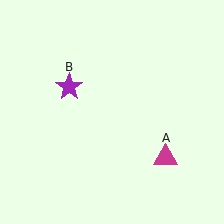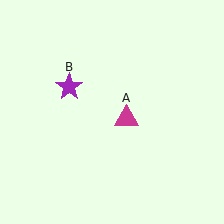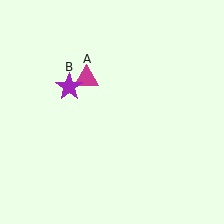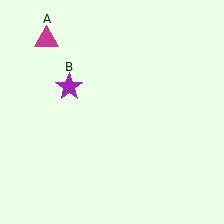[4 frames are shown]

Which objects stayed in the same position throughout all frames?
Purple star (object B) remained stationary.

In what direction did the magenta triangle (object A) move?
The magenta triangle (object A) moved up and to the left.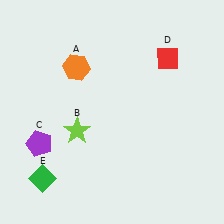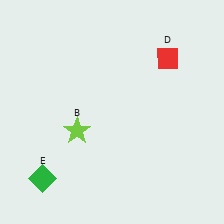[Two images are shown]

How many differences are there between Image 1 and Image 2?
There are 2 differences between the two images.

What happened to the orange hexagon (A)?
The orange hexagon (A) was removed in Image 2. It was in the top-left area of Image 1.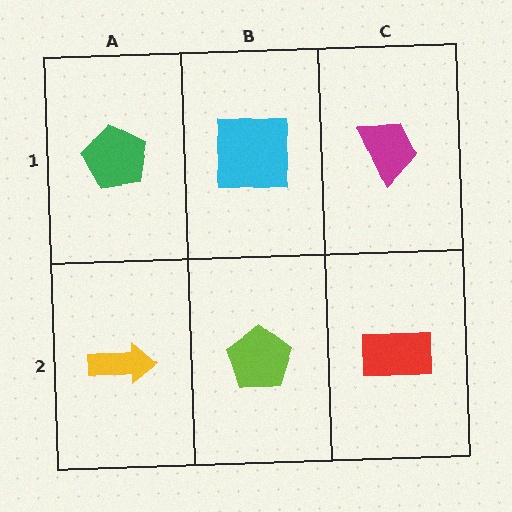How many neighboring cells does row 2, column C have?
2.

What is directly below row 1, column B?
A lime pentagon.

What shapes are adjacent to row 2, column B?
A cyan square (row 1, column B), a yellow arrow (row 2, column A), a red rectangle (row 2, column C).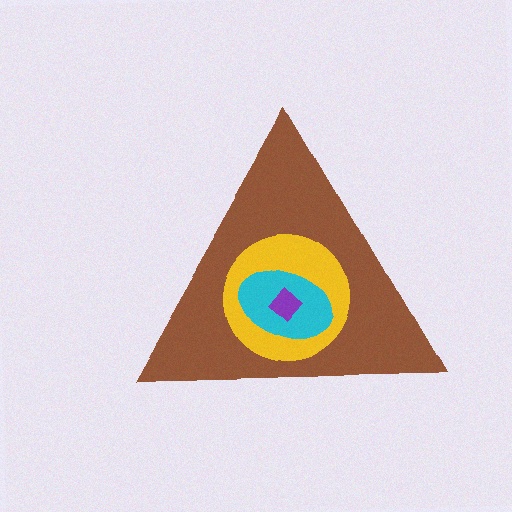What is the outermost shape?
The brown triangle.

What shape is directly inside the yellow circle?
The cyan ellipse.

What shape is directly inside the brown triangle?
The yellow circle.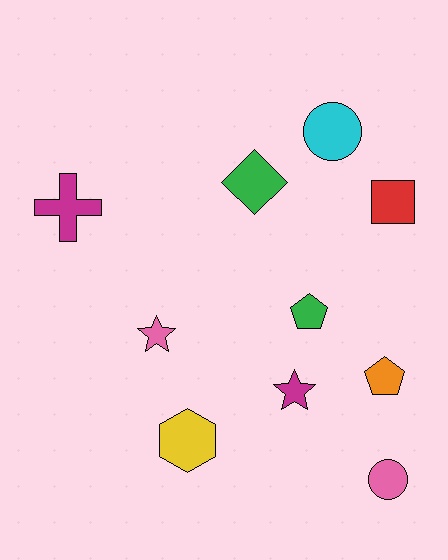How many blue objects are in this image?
There are no blue objects.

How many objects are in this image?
There are 10 objects.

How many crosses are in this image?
There is 1 cross.